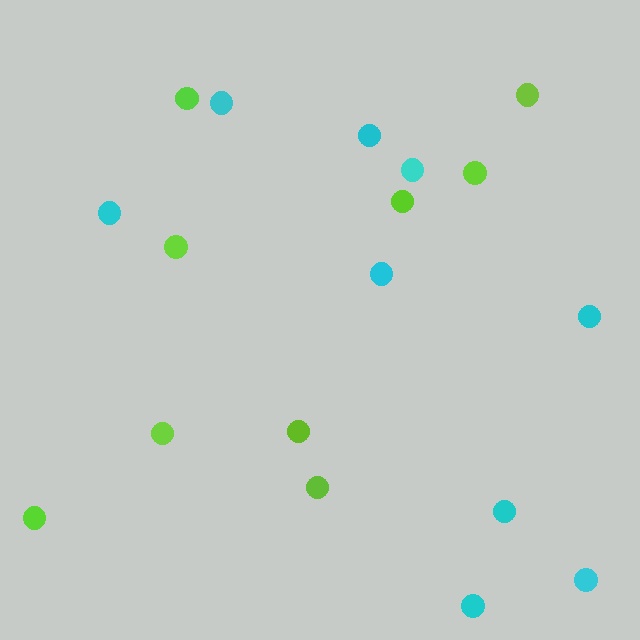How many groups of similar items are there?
There are 2 groups: one group of lime circles (9) and one group of cyan circles (9).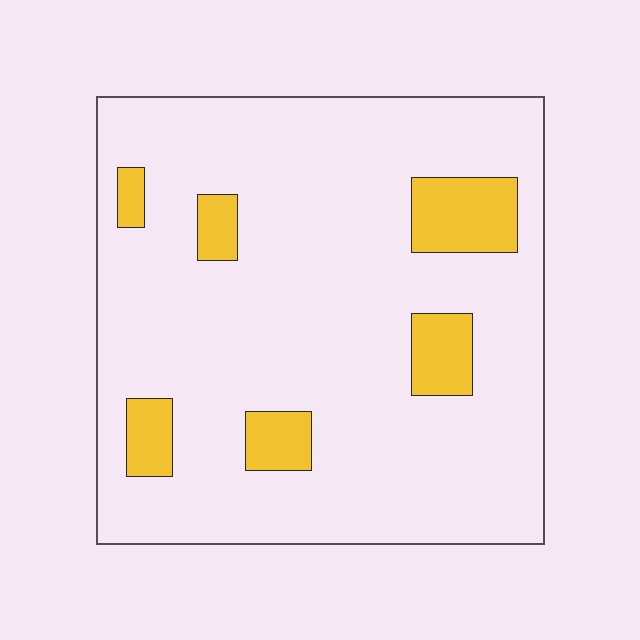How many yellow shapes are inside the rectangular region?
6.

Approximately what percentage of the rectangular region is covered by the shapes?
Approximately 15%.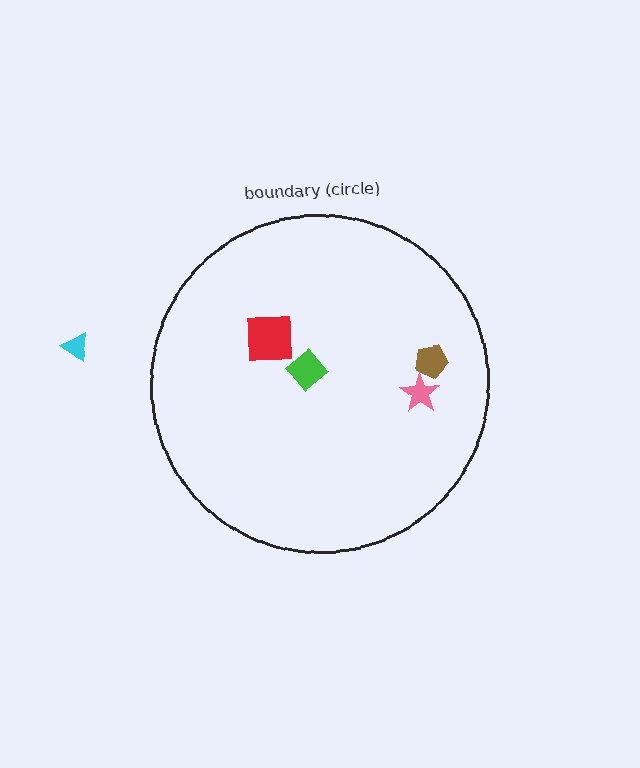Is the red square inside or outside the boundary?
Inside.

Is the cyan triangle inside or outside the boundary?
Outside.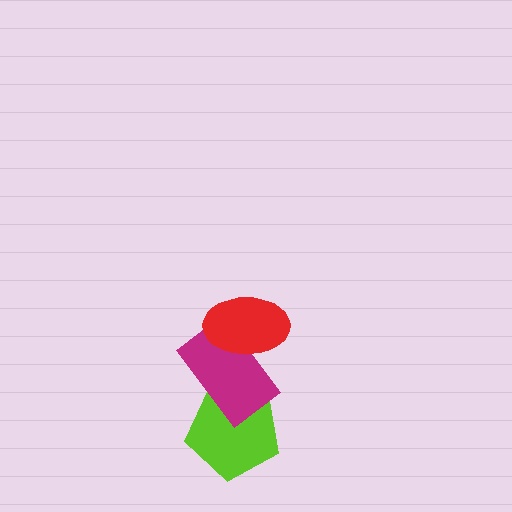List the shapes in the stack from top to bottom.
From top to bottom: the red ellipse, the magenta rectangle, the lime pentagon.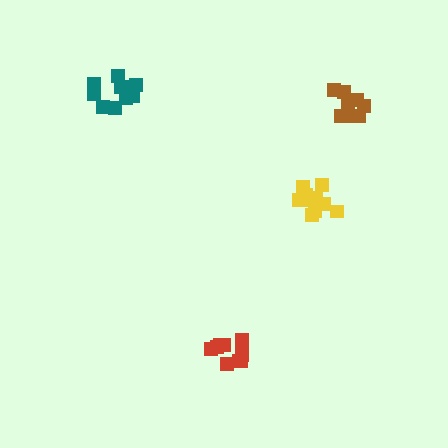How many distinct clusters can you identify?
There are 4 distinct clusters.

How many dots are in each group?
Group 1: 10 dots, Group 2: 8 dots, Group 3: 10 dots, Group 4: 11 dots (39 total).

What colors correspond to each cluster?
The clusters are colored: yellow, brown, red, teal.